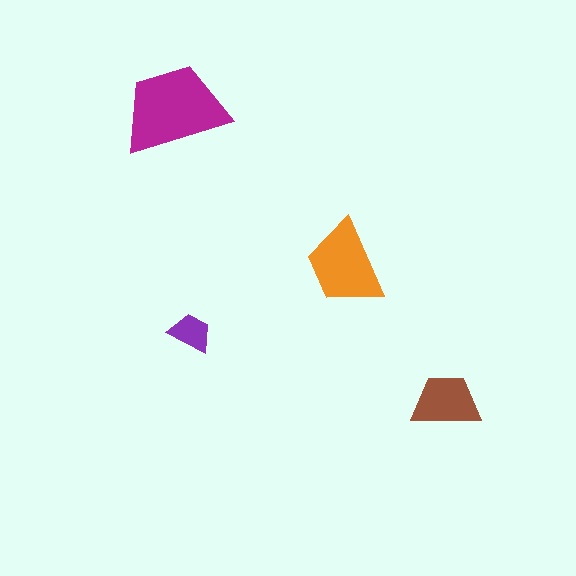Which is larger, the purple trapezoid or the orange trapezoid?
The orange one.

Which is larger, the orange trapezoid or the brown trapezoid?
The orange one.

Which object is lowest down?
The brown trapezoid is bottommost.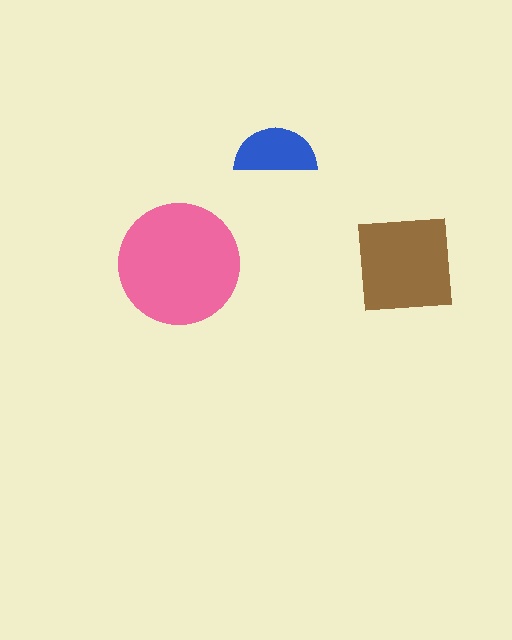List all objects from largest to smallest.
The pink circle, the brown square, the blue semicircle.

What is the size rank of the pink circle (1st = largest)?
1st.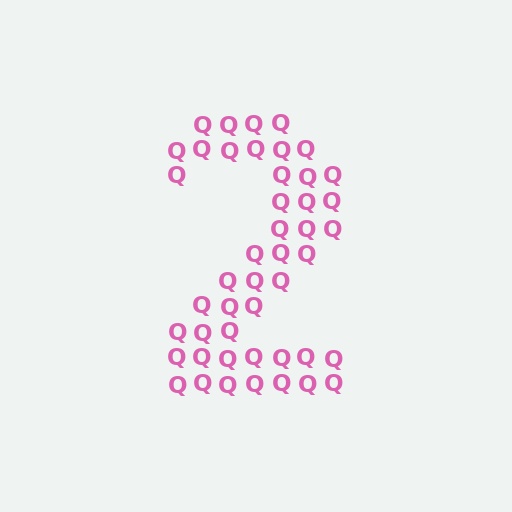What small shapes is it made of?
It is made of small letter Q's.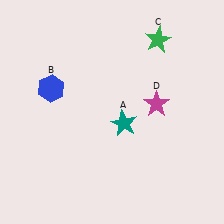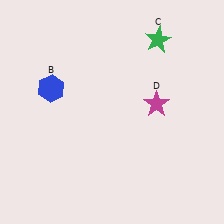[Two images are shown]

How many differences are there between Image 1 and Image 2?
There is 1 difference between the two images.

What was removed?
The teal star (A) was removed in Image 2.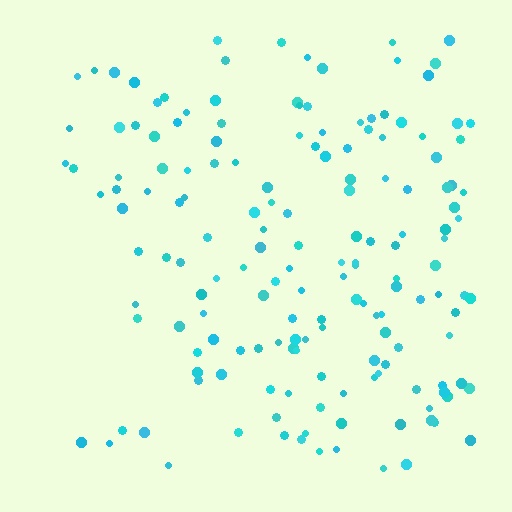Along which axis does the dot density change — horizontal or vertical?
Horizontal.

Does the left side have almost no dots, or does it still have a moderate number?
Still a moderate number, just noticeably fewer than the right.